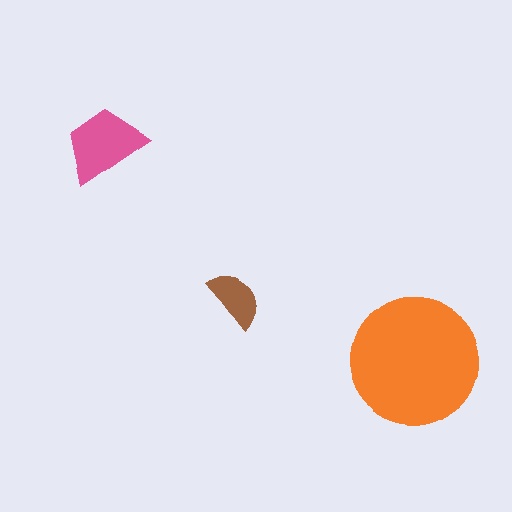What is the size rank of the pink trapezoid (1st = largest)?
2nd.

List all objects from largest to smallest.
The orange circle, the pink trapezoid, the brown semicircle.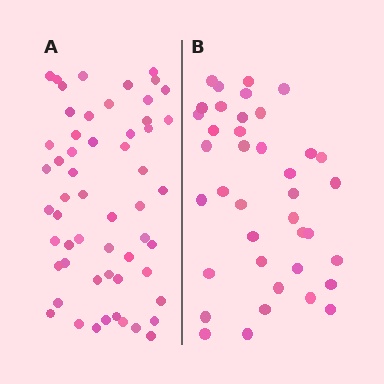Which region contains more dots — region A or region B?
Region A (the left region) has more dots.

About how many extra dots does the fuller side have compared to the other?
Region A has approximately 15 more dots than region B.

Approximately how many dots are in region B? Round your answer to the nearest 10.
About 40 dots. (The exact count is 39, which rounds to 40.)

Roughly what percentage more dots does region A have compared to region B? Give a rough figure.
About 45% more.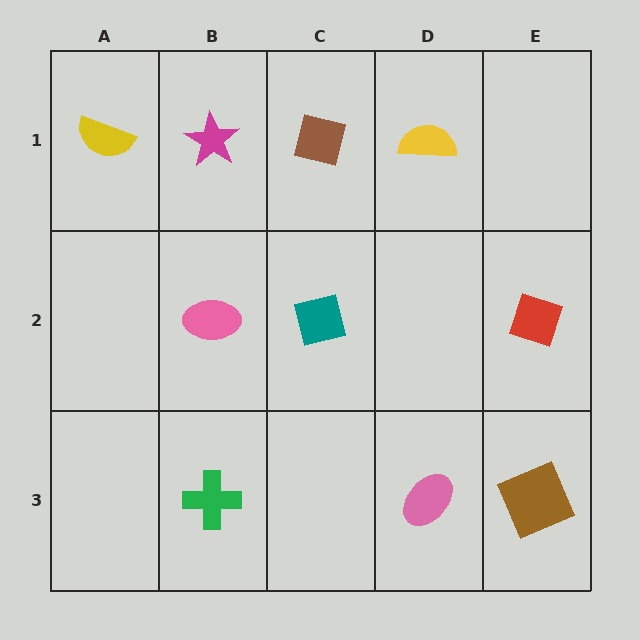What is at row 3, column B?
A green cross.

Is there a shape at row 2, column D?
No, that cell is empty.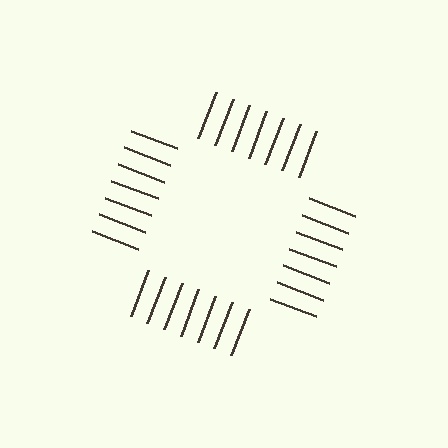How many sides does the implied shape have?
4 sides — the line-ends trace a square.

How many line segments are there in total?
28 — 7 along each of the 4 edges.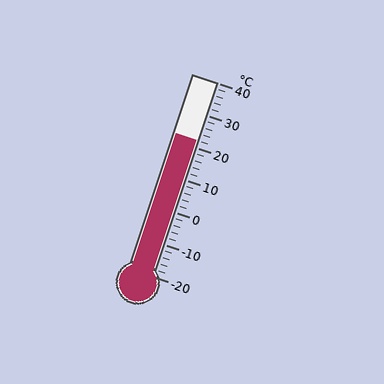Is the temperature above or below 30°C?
The temperature is below 30°C.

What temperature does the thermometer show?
The thermometer shows approximately 22°C.